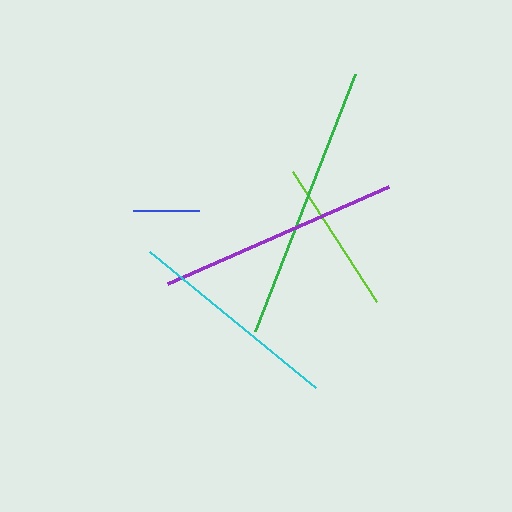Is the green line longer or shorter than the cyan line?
The green line is longer than the cyan line.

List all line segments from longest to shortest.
From longest to shortest: green, purple, cyan, lime, blue.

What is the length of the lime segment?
The lime segment is approximately 155 pixels long.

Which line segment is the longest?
The green line is the longest at approximately 276 pixels.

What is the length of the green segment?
The green segment is approximately 276 pixels long.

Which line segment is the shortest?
The blue line is the shortest at approximately 66 pixels.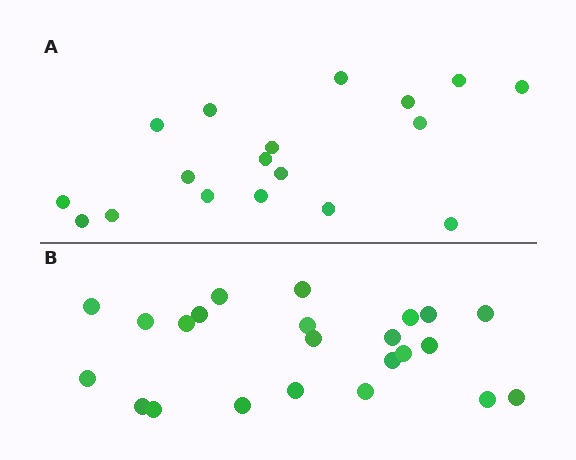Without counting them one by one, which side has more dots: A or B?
Region B (the bottom region) has more dots.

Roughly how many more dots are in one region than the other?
Region B has about 5 more dots than region A.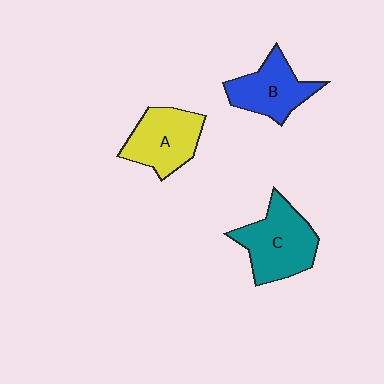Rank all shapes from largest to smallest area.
From largest to smallest: C (teal), A (yellow), B (blue).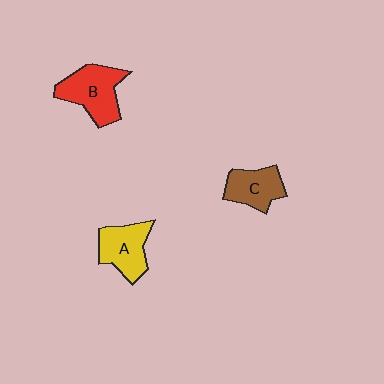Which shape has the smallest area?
Shape C (brown).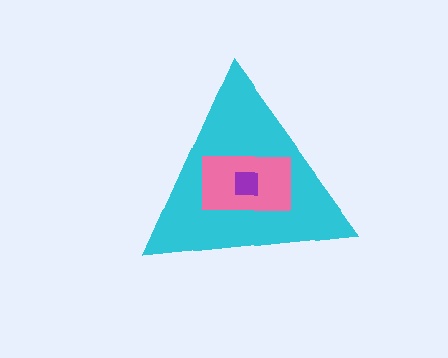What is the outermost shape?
The cyan triangle.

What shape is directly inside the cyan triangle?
The pink rectangle.